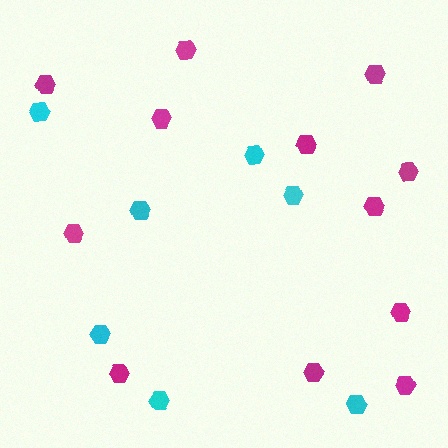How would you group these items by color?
There are 2 groups: one group of cyan hexagons (7) and one group of magenta hexagons (12).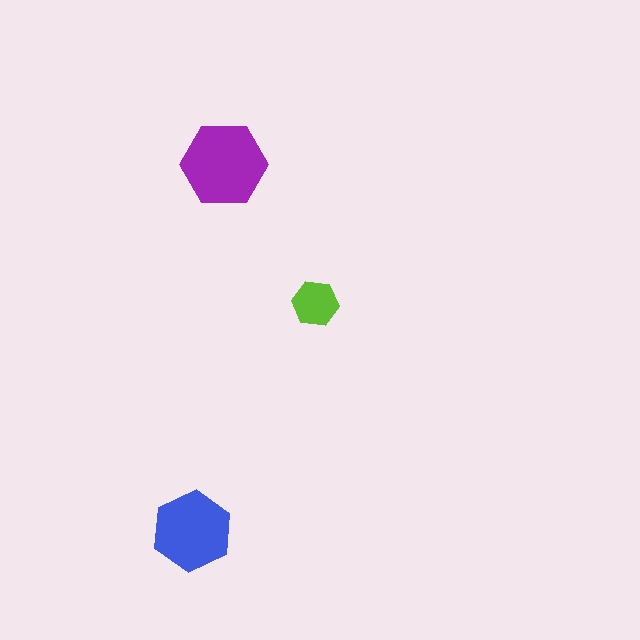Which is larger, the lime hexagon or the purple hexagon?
The purple one.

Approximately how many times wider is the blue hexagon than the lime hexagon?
About 1.5 times wider.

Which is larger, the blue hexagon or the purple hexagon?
The purple one.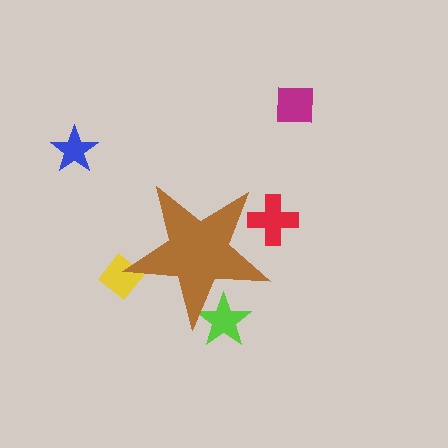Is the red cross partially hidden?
Yes, the red cross is partially hidden behind the brown star.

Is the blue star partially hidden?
No, the blue star is fully visible.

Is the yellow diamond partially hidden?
Yes, the yellow diamond is partially hidden behind the brown star.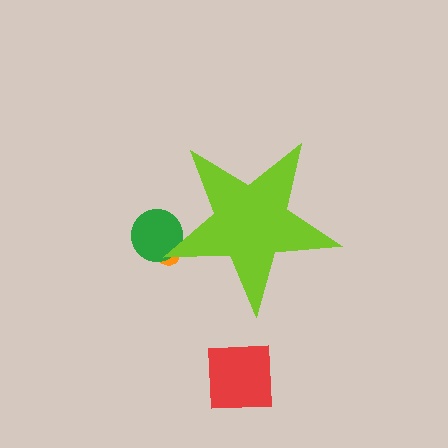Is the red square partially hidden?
No, the red square is fully visible.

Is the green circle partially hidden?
Yes, the green circle is partially hidden behind the lime star.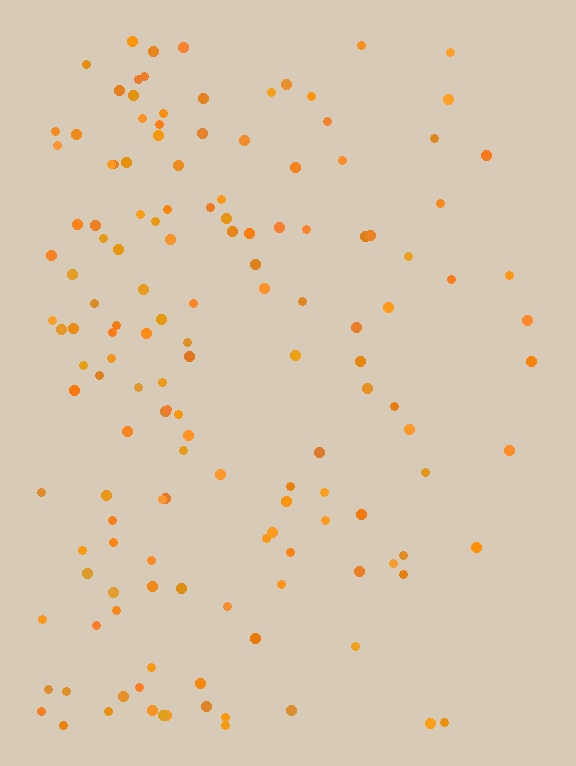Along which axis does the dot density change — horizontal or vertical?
Horizontal.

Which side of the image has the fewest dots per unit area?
The right.